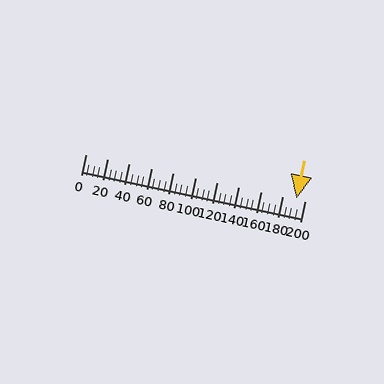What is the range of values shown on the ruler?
The ruler shows values from 0 to 200.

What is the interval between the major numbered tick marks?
The major tick marks are spaced 20 units apart.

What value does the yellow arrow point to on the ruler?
The yellow arrow points to approximately 192.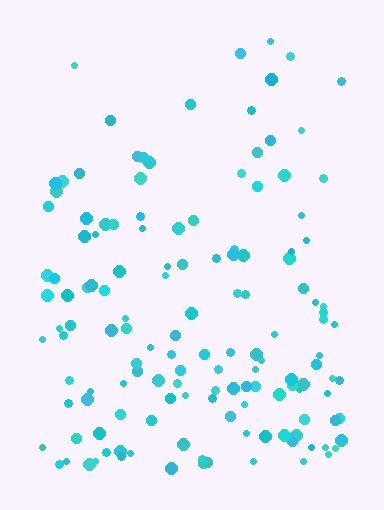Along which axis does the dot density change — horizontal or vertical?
Vertical.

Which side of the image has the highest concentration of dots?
The bottom.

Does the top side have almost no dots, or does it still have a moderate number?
Still a moderate number, just noticeably fewer than the bottom.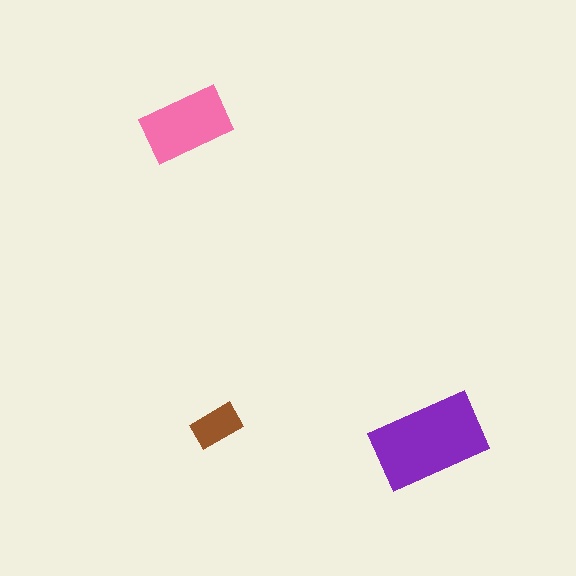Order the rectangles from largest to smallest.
the purple one, the pink one, the brown one.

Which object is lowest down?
The purple rectangle is bottommost.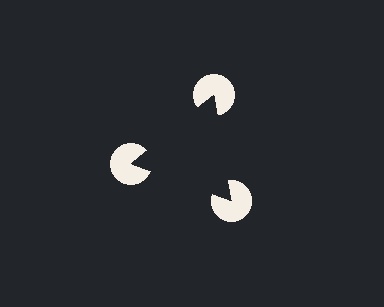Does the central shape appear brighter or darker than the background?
It typically appears slightly darker than the background, even though no actual brightness change is drawn.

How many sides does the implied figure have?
3 sides.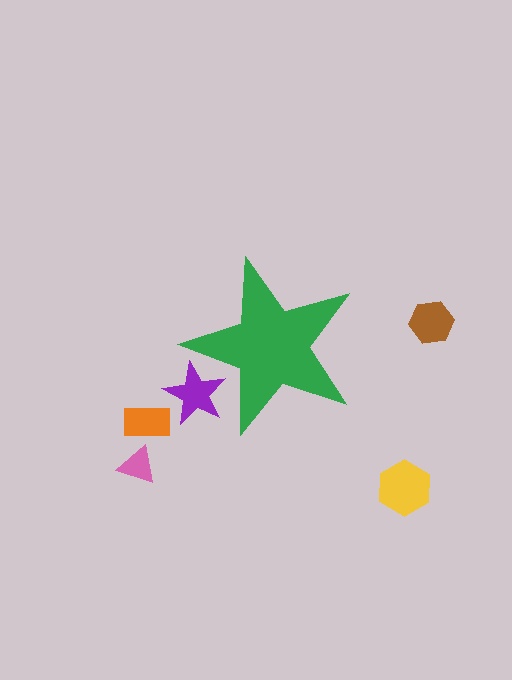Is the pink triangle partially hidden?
No, the pink triangle is fully visible.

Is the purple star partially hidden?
Yes, the purple star is partially hidden behind the green star.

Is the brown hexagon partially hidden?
No, the brown hexagon is fully visible.